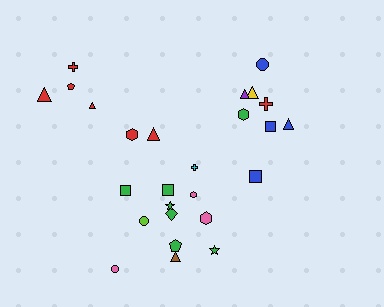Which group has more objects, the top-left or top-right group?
The top-right group.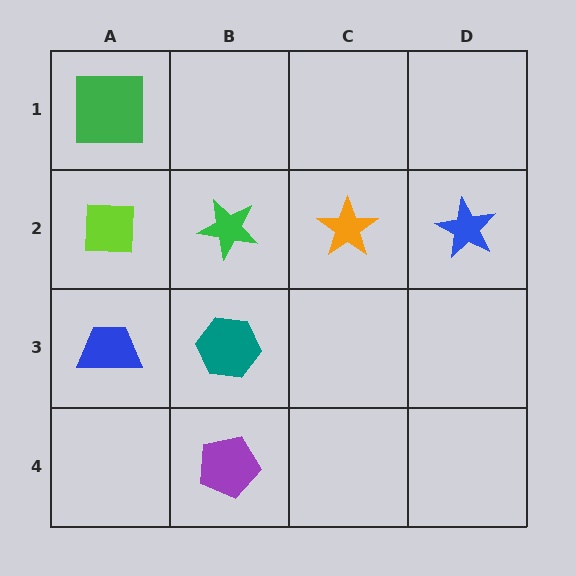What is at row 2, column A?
A lime square.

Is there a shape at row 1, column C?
No, that cell is empty.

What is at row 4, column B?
A purple pentagon.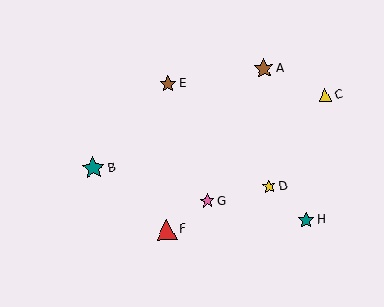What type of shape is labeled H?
Shape H is a teal star.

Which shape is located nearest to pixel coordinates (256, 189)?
The yellow star (labeled D) at (269, 187) is nearest to that location.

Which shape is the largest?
The teal star (labeled B) is the largest.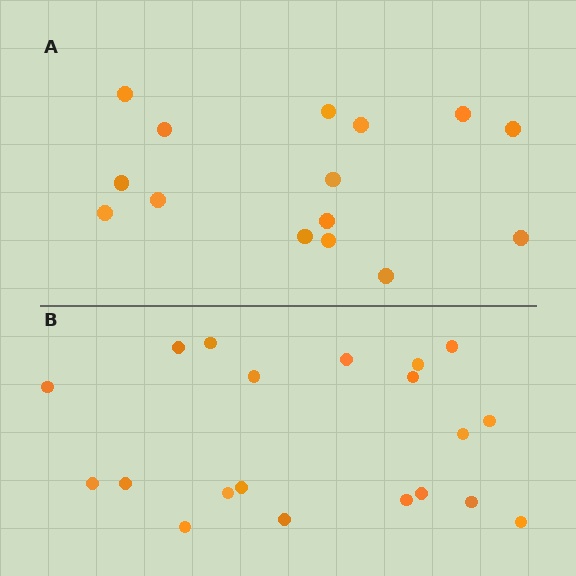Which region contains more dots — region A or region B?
Region B (the bottom region) has more dots.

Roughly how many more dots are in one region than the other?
Region B has about 5 more dots than region A.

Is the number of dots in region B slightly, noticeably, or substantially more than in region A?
Region B has noticeably more, but not dramatically so. The ratio is roughly 1.3 to 1.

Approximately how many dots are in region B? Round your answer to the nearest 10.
About 20 dots.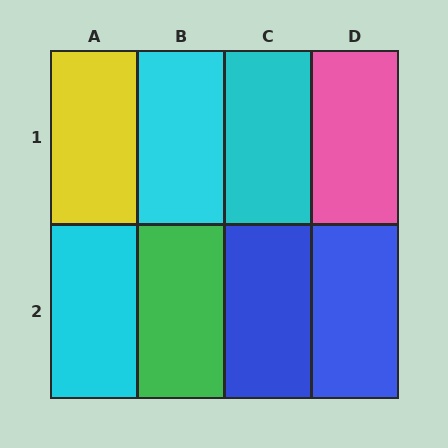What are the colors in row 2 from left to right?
Cyan, green, blue, blue.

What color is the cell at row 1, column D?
Pink.